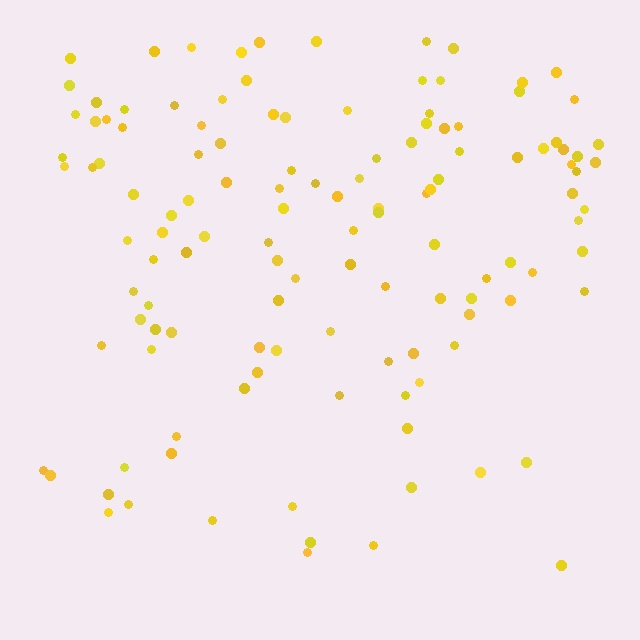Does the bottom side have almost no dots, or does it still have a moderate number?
Still a moderate number, just noticeably fewer than the top.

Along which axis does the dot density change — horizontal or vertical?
Vertical.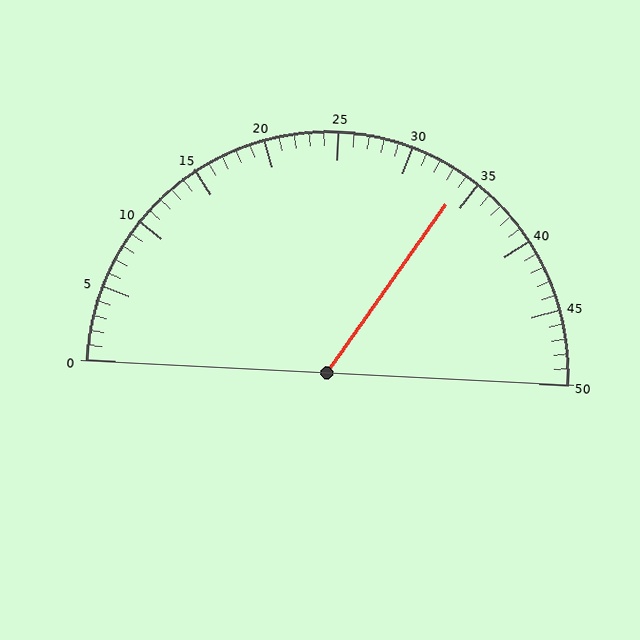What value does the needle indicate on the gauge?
The needle indicates approximately 34.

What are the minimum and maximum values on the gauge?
The gauge ranges from 0 to 50.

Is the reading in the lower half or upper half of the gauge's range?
The reading is in the upper half of the range (0 to 50).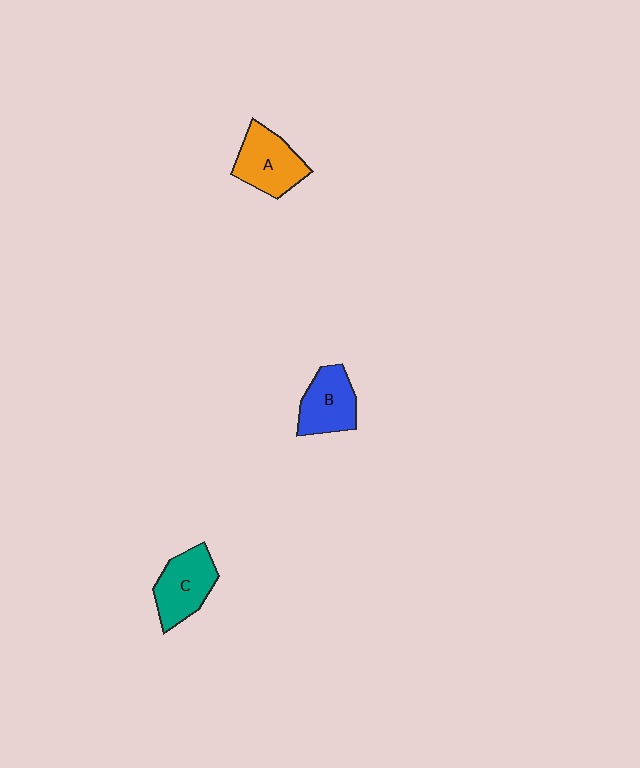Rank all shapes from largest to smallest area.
From largest to smallest: A (orange), C (teal), B (blue).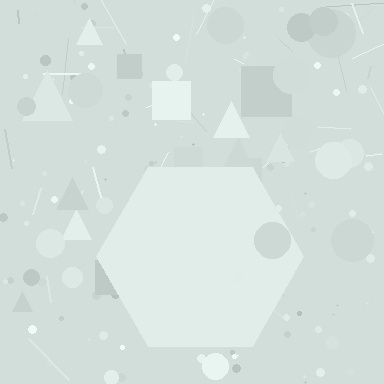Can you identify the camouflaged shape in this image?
The camouflaged shape is a hexagon.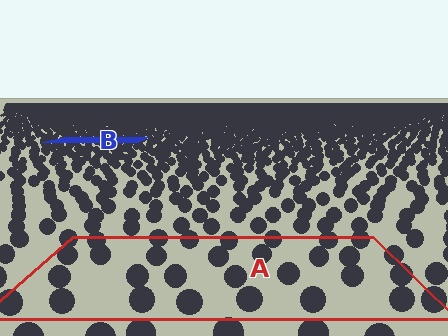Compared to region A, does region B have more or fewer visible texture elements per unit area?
Region B has more texture elements per unit area — they are packed more densely because it is farther away.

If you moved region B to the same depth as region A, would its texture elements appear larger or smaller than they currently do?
They would appear larger. At a closer depth, the same texture elements are projected at a bigger on-screen size.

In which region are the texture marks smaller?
The texture marks are smaller in region B, because it is farther away.